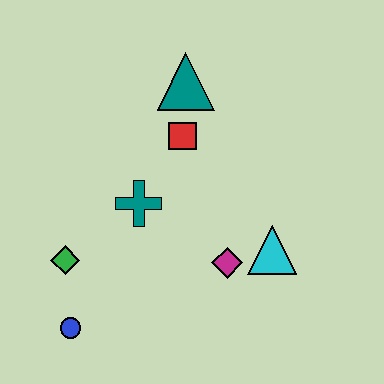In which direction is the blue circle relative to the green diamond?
The blue circle is below the green diamond.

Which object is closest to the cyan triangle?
The magenta diamond is closest to the cyan triangle.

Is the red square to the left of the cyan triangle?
Yes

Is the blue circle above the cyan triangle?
No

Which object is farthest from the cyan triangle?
The blue circle is farthest from the cyan triangle.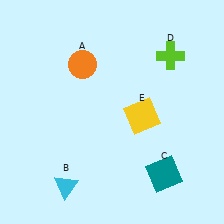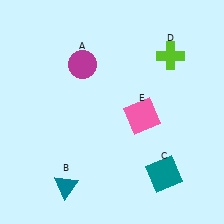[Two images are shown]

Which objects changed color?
A changed from orange to magenta. B changed from cyan to teal. E changed from yellow to pink.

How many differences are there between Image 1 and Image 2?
There are 3 differences between the two images.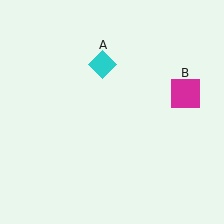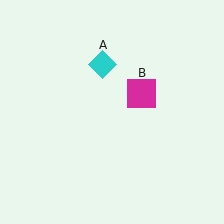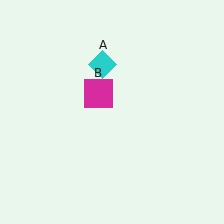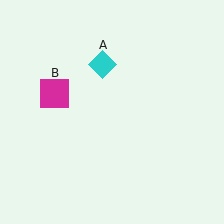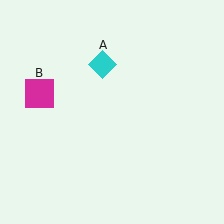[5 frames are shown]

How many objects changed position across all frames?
1 object changed position: magenta square (object B).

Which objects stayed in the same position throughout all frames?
Cyan diamond (object A) remained stationary.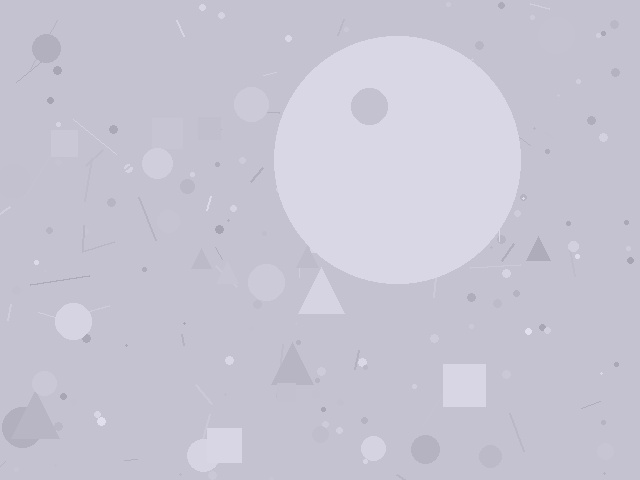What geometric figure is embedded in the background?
A circle is embedded in the background.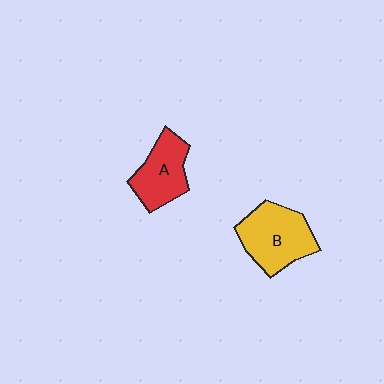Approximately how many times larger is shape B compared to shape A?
Approximately 1.3 times.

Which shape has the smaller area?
Shape A (red).